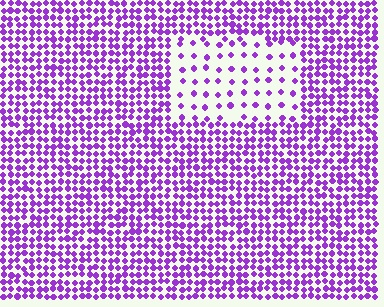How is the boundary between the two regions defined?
The boundary is defined by a change in element density (approximately 3.1x ratio). All elements are the same color, size, and shape.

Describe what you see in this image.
The image contains small purple elements arranged at two different densities. A rectangle-shaped region is visible where the elements are less densely packed than the surrounding area.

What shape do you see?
I see a rectangle.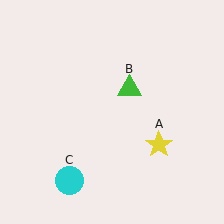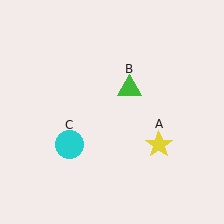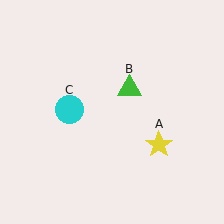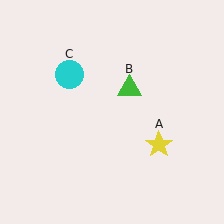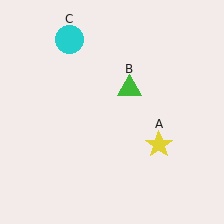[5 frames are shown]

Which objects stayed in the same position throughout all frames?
Yellow star (object A) and green triangle (object B) remained stationary.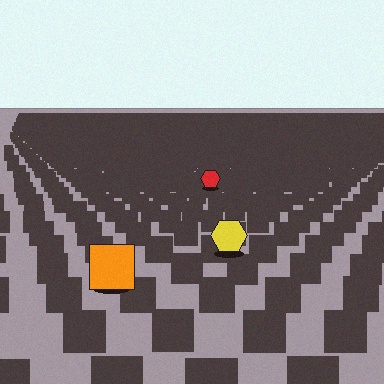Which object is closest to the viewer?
The orange square is closest. The texture marks near it are larger and more spread out.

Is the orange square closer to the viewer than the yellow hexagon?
Yes. The orange square is closer — you can tell from the texture gradient: the ground texture is coarser near it.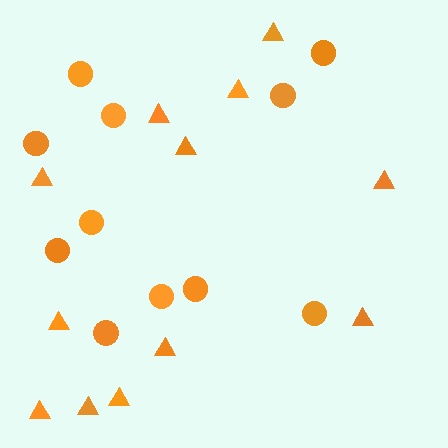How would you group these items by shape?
There are 2 groups: one group of circles (11) and one group of triangles (12).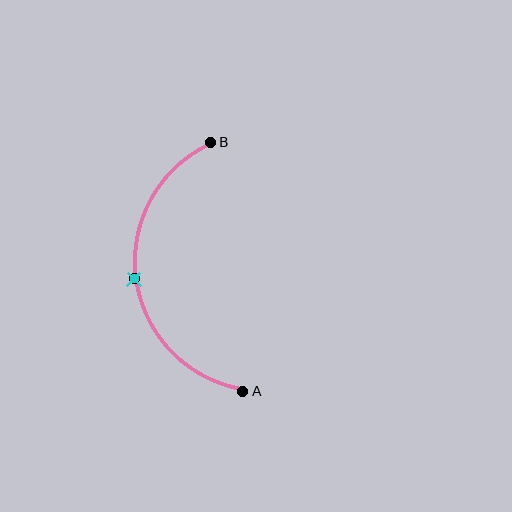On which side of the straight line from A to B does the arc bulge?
The arc bulges to the left of the straight line connecting A and B.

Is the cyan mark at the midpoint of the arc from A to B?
Yes. The cyan mark lies on the arc at equal arc-length from both A and B — it is the arc midpoint.